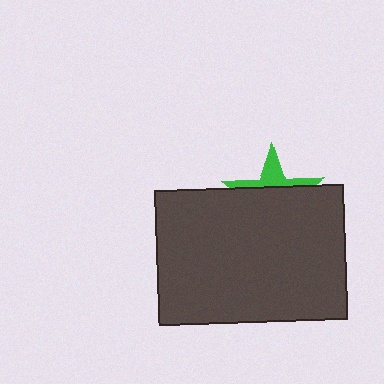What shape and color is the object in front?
The object in front is a dark gray rectangle.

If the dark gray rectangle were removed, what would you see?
You would see the complete green star.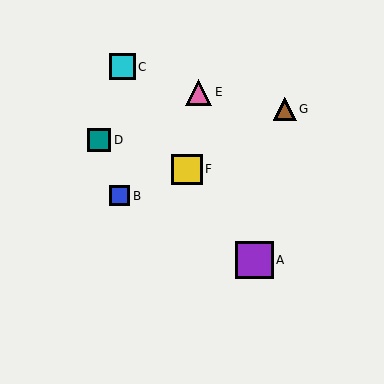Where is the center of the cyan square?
The center of the cyan square is at (122, 67).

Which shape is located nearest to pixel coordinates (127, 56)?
The cyan square (labeled C) at (122, 67) is nearest to that location.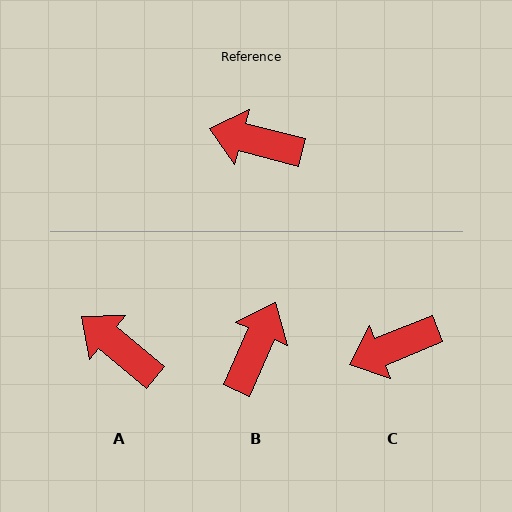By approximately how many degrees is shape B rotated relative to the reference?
Approximately 99 degrees clockwise.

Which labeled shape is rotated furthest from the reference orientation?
B, about 99 degrees away.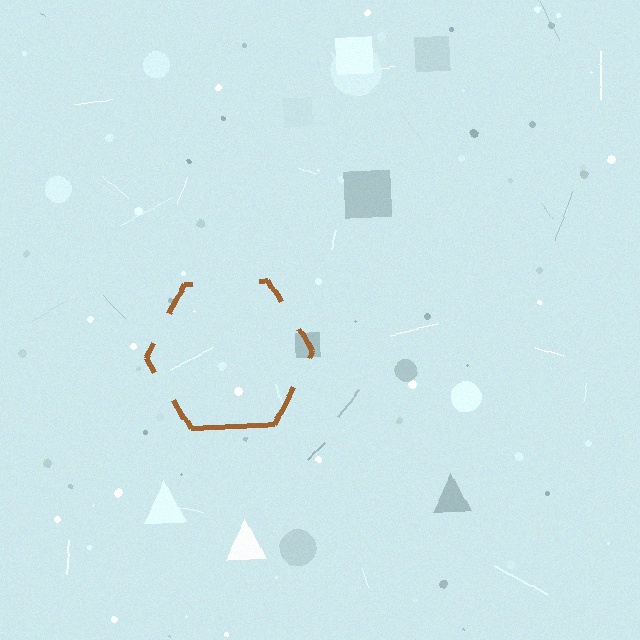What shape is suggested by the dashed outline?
The dashed outline suggests a hexagon.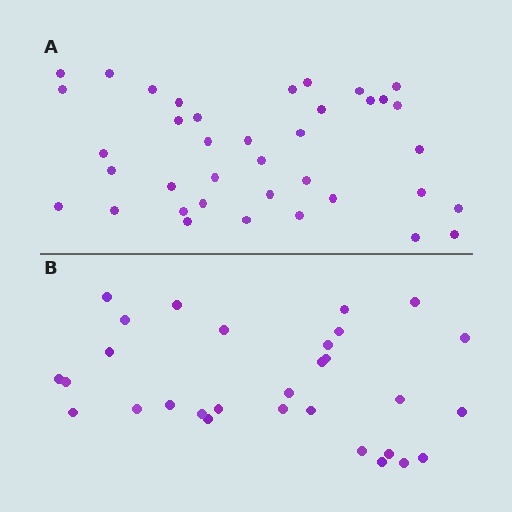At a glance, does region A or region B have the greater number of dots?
Region A (the top region) has more dots.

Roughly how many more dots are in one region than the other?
Region A has roughly 8 or so more dots than region B.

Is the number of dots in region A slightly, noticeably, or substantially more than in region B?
Region A has noticeably more, but not dramatically so. The ratio is roughly 1.3 to 1.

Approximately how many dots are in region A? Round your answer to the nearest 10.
About 40 dots. (The exact count is 38, which rounds to 40.)